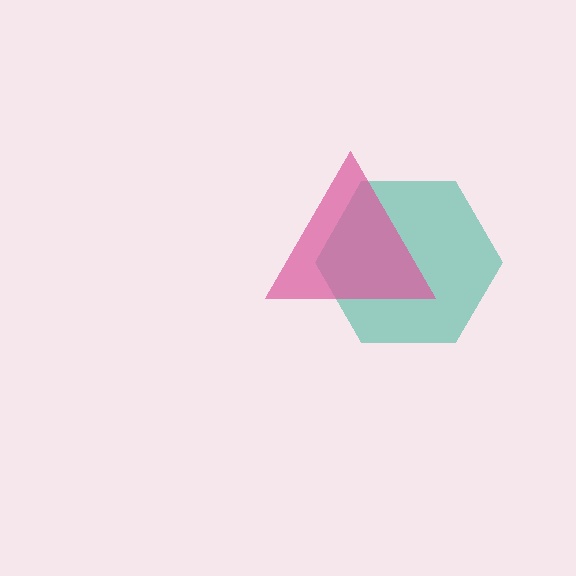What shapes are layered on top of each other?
The layered shapes are: a teal hexagon, a pink triangle.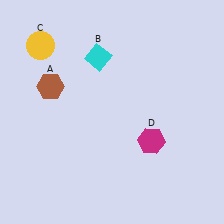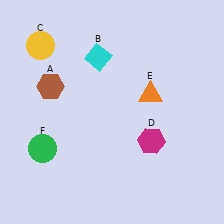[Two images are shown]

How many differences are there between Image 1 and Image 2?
There are 2 differences between the two images.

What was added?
An orange triangle (E), a green circle (F) were added in Image 2.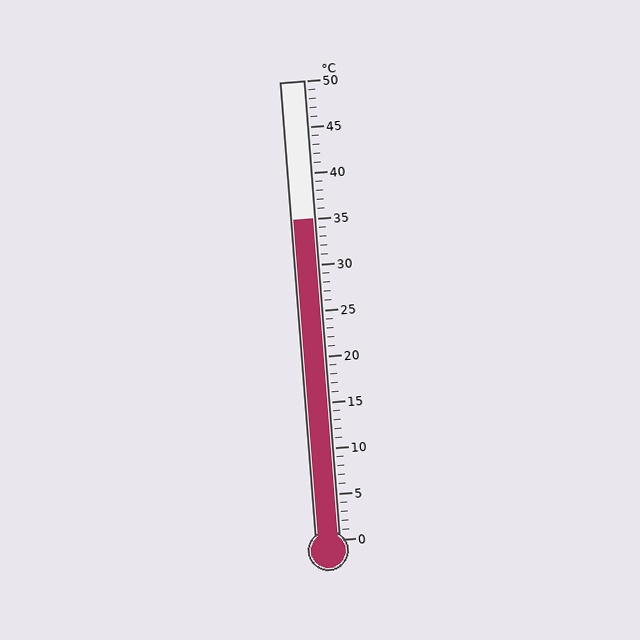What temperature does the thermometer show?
The thermometer shows approximately 35°C.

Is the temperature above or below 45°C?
The temperature is below 45°C.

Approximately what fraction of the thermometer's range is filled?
The thermometer is filled to approximately 70% of its range.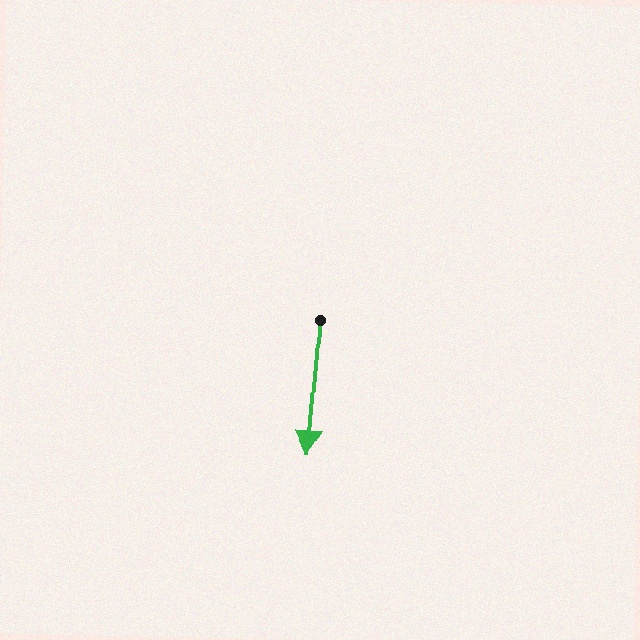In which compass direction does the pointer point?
South.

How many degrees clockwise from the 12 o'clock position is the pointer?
Approximately 185 degrees.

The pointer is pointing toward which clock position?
Roughly 6 o'clock.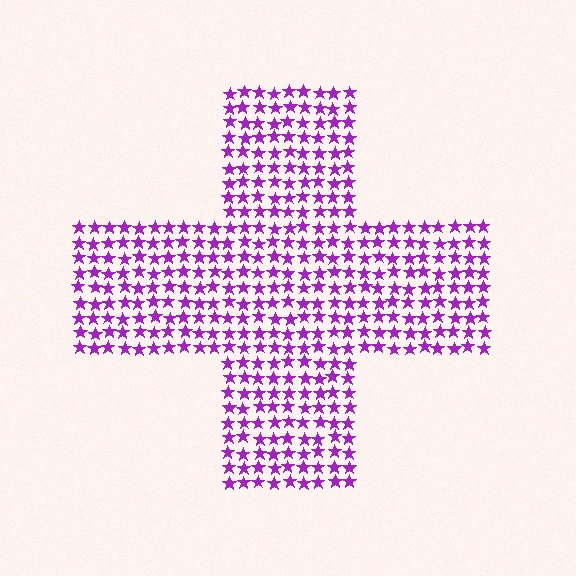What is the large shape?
The large shape is a cross.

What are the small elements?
The small elements are stars.